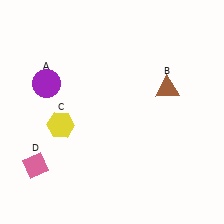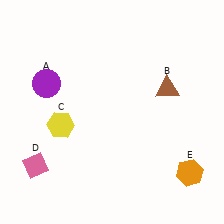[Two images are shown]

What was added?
An orange hexagon (E) was added in Image 2.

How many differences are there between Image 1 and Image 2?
There is 1 difference between the two images.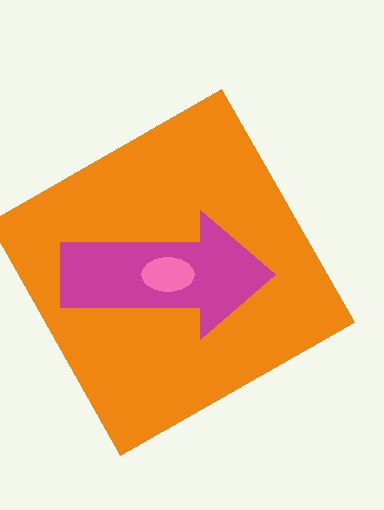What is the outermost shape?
The orange square.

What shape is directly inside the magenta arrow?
The pink ellipse.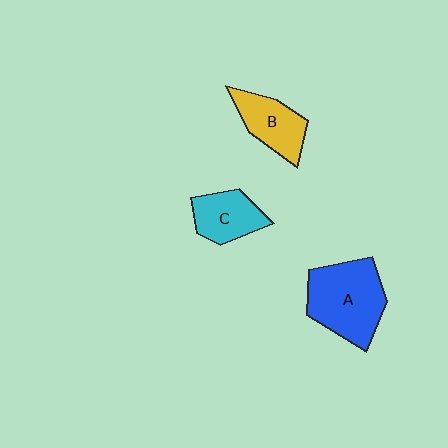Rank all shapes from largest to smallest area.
From largest to smallest: A (blue), B (yellow), C (cyan).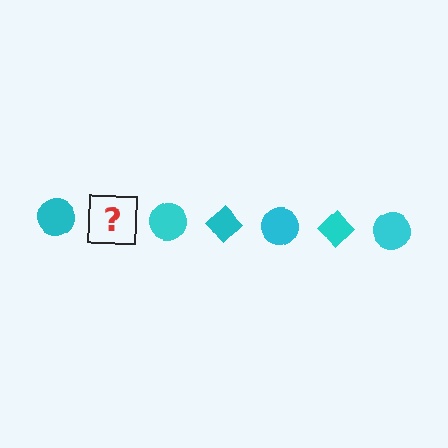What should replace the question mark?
The question mark should be replaced with a cyan diamond.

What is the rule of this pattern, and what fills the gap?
The rule is that the pattern cycles through circle, diamond shapes in cyan. The gap should be filled with a cyan diamond.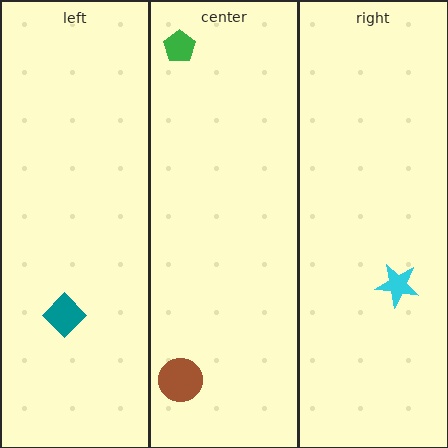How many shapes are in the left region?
1.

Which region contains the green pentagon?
The center region.